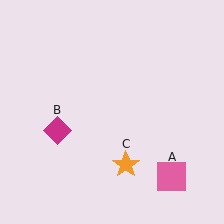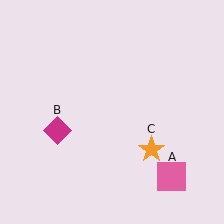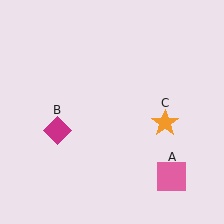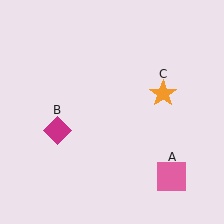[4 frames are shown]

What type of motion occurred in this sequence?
The orange star (object C) rotated counterclockwise around the center of the scene.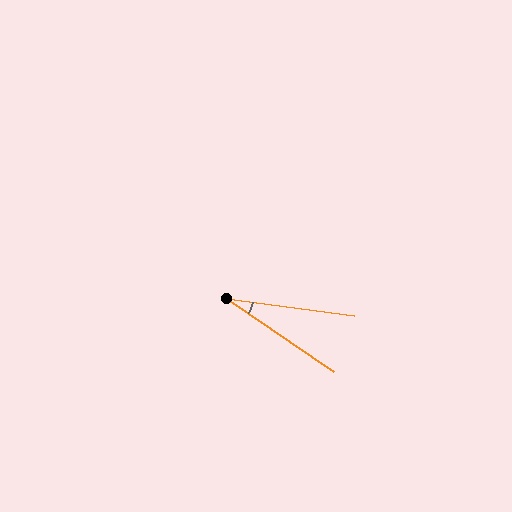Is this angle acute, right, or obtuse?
It is acute.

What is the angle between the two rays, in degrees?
Approximately 27 degrees.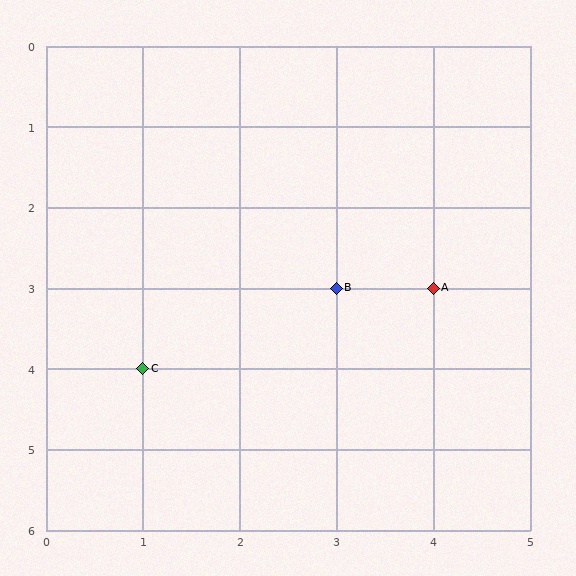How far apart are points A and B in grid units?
Points A and B are 1 column apart.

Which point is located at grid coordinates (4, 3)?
Point A is at (4, 3).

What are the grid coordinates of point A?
Point A is at grid coordinates (4, 3).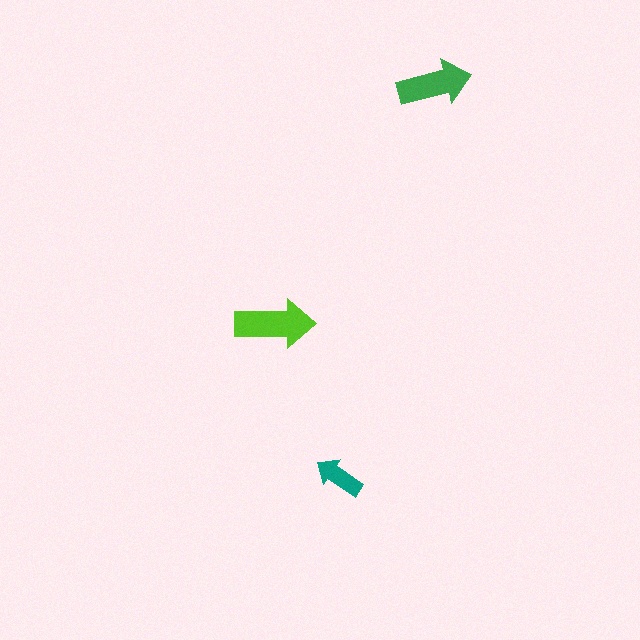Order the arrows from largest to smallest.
the lime one, the green one, the teal one.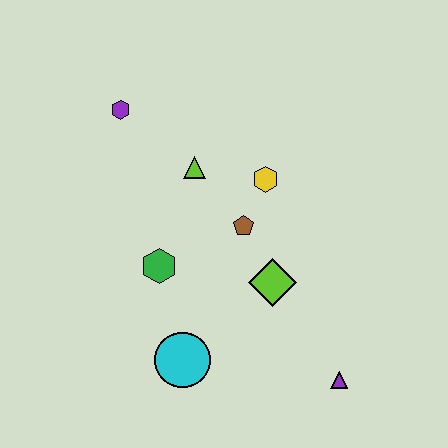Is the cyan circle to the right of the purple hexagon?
Yes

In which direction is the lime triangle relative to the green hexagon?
The lime triangle is above the green hexagon.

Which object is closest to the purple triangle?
The lime diamond is closest to the purple triangle.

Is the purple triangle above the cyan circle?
No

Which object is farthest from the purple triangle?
The purple hexagon is farthest from the purple triangle.